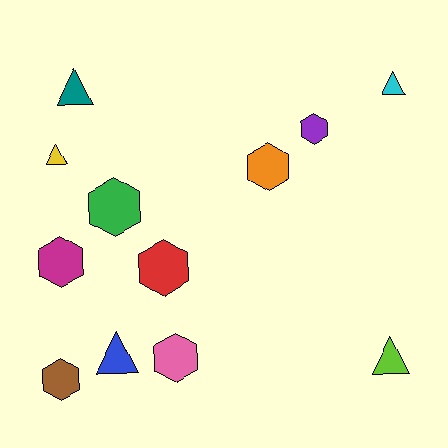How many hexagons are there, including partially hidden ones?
There are 7 hexagons.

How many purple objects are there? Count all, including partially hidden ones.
There is 1 purple object.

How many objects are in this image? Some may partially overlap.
There are 12 objects.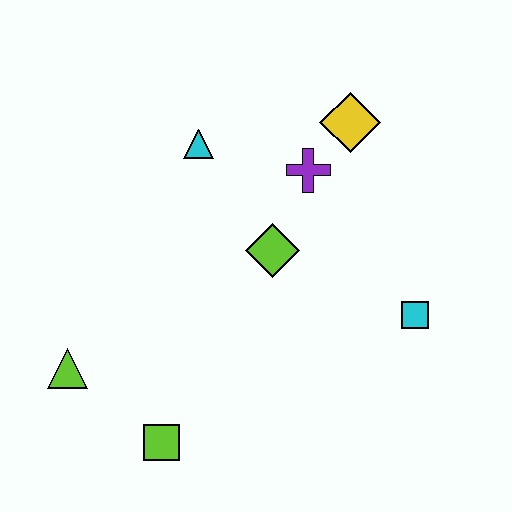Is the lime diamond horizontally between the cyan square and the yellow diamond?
No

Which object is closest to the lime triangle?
The lime square is closest to the lime triangle.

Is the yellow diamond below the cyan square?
No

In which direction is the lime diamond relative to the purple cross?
The lime diamond is below the purple cross.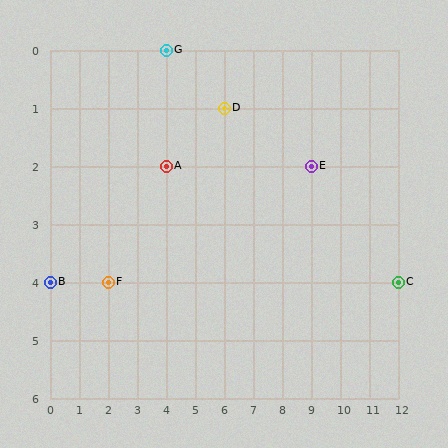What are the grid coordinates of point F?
Point F is at grid coordinates (2, 4).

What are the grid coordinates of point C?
Point C is at grid coordinates (12, 4).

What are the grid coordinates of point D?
Point D is at grid coordinates (6, 1).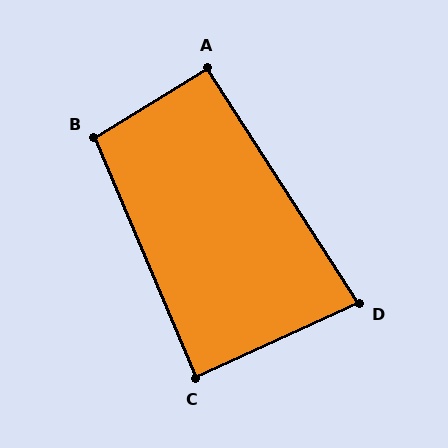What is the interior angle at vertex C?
Approximately 88 degrees (approximately right).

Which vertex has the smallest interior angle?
D, at approximately 82 degrees.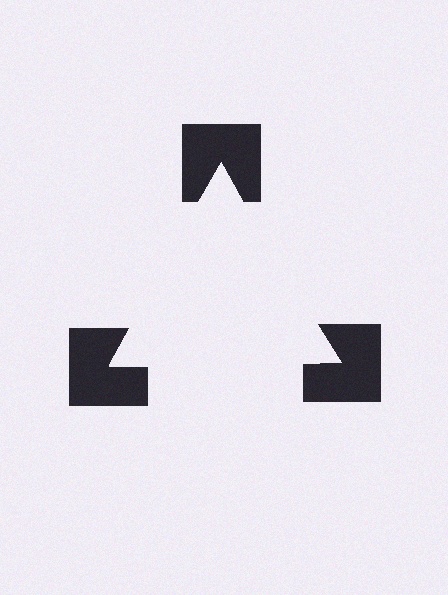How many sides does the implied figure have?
3 sides.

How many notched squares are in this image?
There are 3 — one at each vertex of the illusory triangle.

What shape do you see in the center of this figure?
An illusory triangle — its edges are inferred from the aligned wedge cuts in the notched squares, not physically drawn.